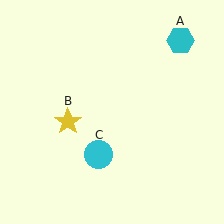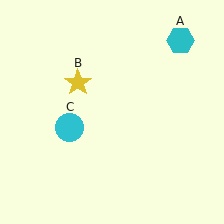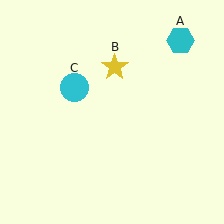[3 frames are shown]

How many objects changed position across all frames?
2 objects changed position: yellow star (object B), cyan circle (object C).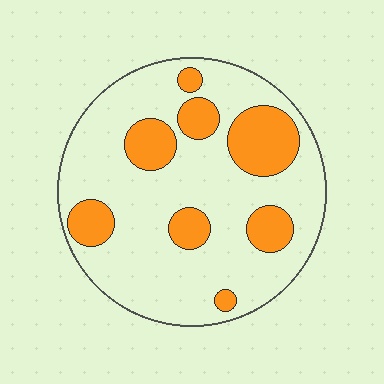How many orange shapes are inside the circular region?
8.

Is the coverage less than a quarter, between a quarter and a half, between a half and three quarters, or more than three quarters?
Less than a quarter.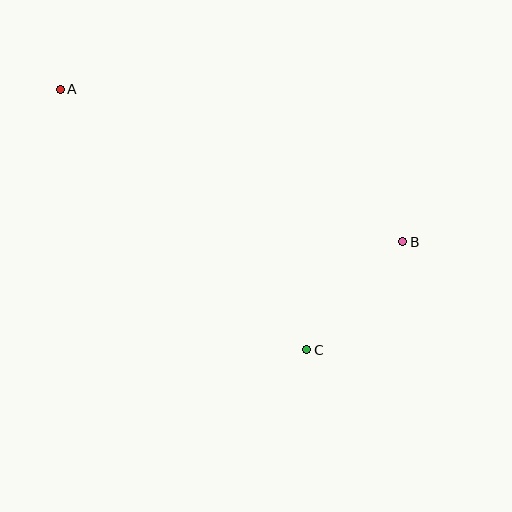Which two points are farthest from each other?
Points A and B are farthest from each other.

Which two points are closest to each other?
Points B and C are closest to each other.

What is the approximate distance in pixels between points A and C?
The distance between A and C is approximately 359 pixels.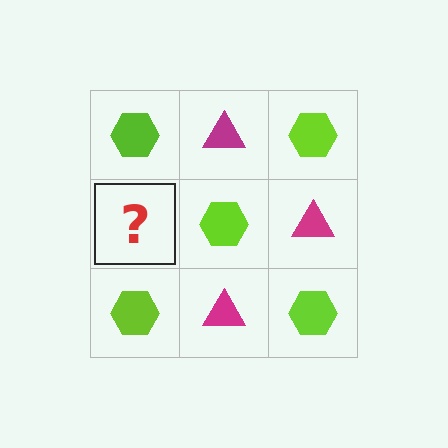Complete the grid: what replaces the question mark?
The question mark should be replaced with a magenta triangle.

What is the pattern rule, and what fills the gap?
The rule is that it alternates lime hexagon and magenta triangle in a checkerboard pattern. The gap should be filled with a magenta triangle.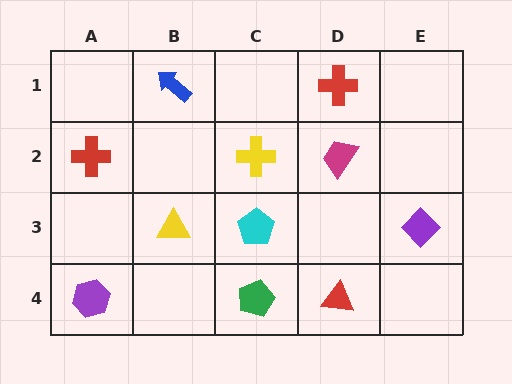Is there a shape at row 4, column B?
No, that cell is empty.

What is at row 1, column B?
A blue arrow.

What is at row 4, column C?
A green pentagon.